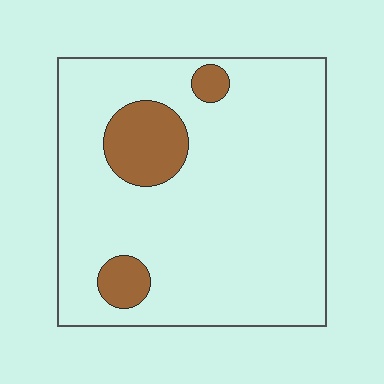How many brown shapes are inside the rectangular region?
3.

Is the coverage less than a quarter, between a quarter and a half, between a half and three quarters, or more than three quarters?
Less than a quarter.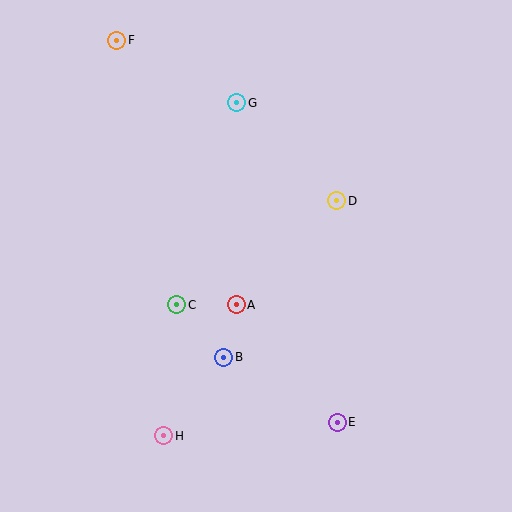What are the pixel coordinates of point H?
Point H is at (164, 436).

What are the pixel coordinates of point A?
Point A is at (236, 305).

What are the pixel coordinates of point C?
Point C is at (177, 305).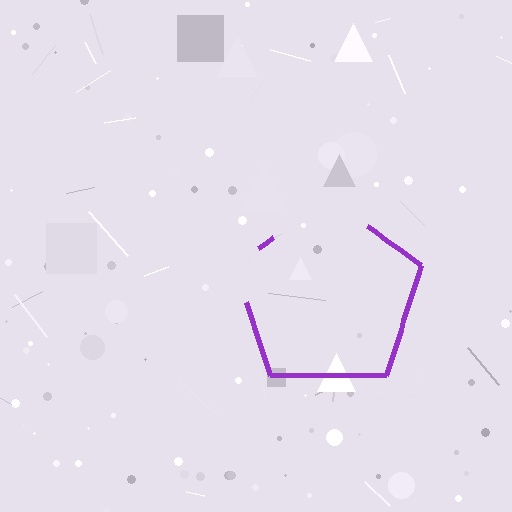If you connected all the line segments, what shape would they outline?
They would outline a pentagon.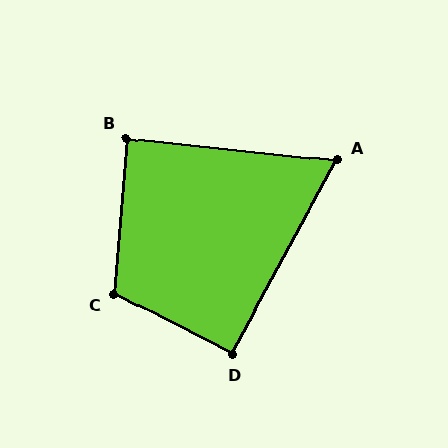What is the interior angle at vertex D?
Approximately 91 degrees (approximately right).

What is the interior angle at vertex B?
Approximately 89 degrees (approximately right).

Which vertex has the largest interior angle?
C, at approximately 113 degrees.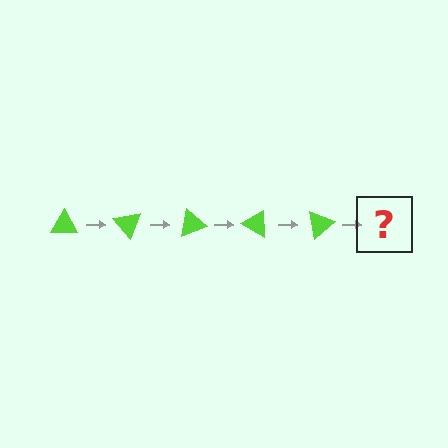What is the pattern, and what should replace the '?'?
The pattern is that the triangle rotates 50 degrees each step. The '?' should be a lime triangle rotated 250 degrees.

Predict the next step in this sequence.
The next step is a lime triangle rotated 250 degrees.